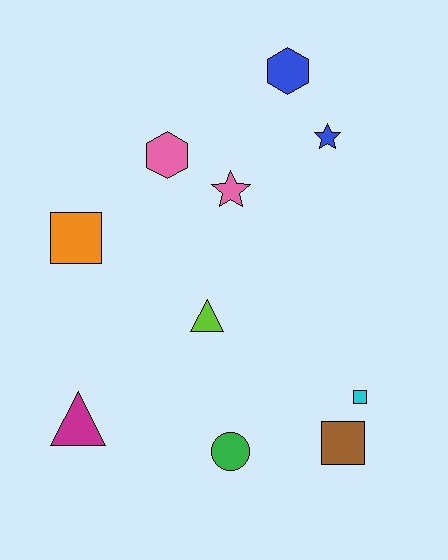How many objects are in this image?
There are 10 objects.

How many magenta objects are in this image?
There is 1 magenta object.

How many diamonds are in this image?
There are no diamonds.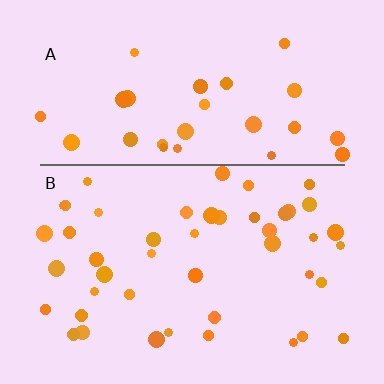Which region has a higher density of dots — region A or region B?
B (the bottom).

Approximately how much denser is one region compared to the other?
Approximately 1.5× — region B over region A.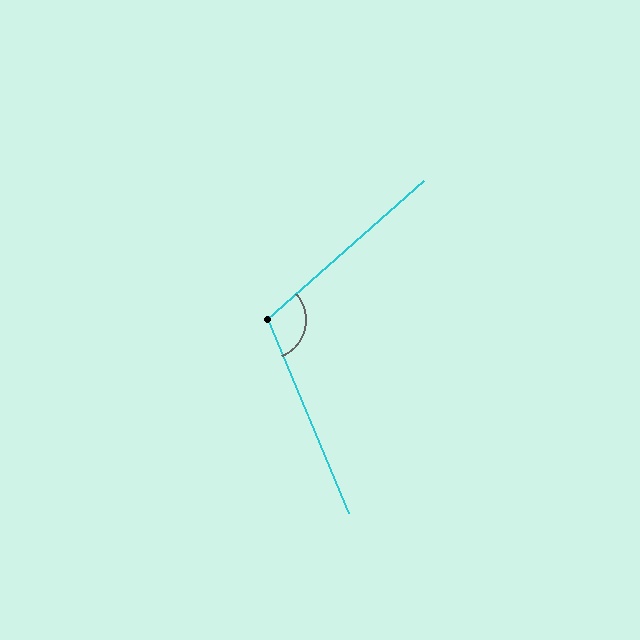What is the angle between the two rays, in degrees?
Approximately 109 degrees.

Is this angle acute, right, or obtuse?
It is obtuse.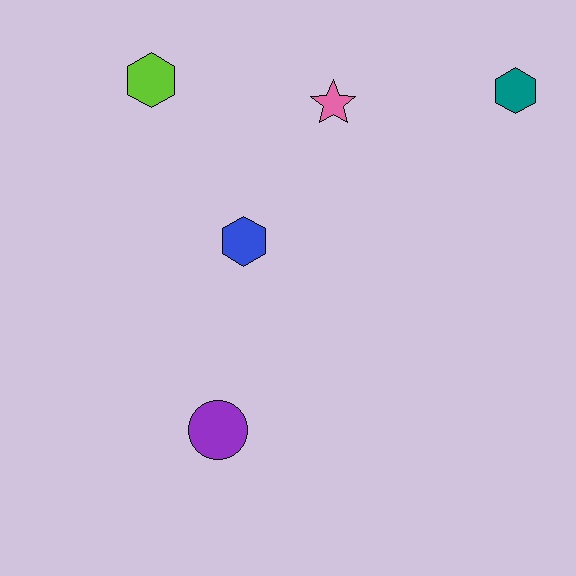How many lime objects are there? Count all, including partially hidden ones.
There is 1 lime object.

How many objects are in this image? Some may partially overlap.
There are 5 objects.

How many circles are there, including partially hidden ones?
There is 1 circle.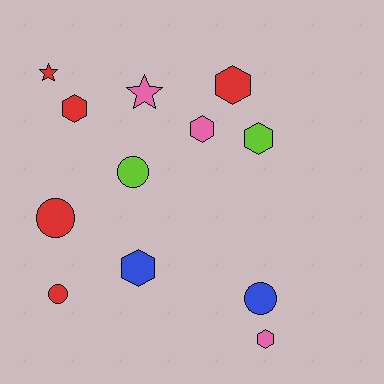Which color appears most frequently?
Red, with 5 objects.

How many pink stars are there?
There is 1 pink star.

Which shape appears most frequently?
Hexagon, with 6 objects.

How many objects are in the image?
There are 12 objects.